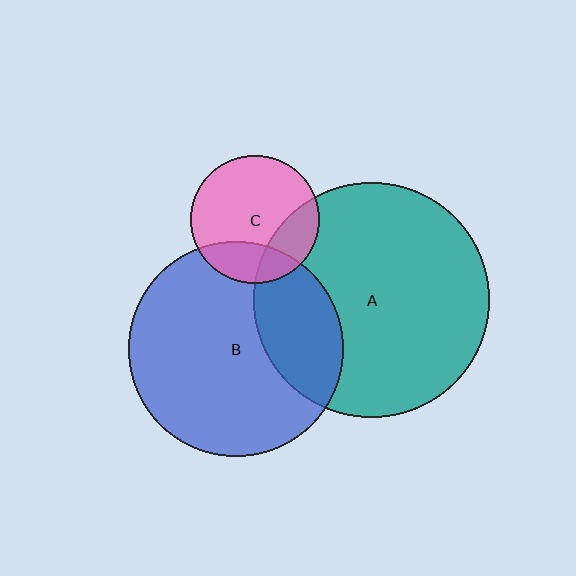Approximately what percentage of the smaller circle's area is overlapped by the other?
Approximately 25%.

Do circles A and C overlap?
Yes.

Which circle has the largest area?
Circle A (teal).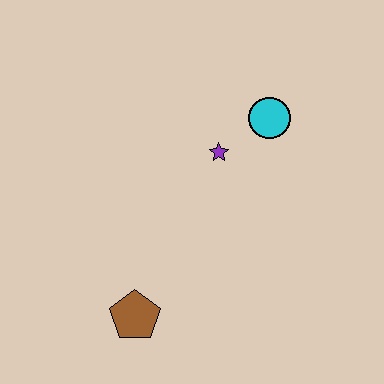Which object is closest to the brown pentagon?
The purple star is closest to the brown pentagon.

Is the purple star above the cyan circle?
No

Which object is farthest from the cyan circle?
The brown pentagon is farthest from the cyan circle.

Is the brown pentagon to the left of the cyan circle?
Yes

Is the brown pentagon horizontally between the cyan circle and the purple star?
No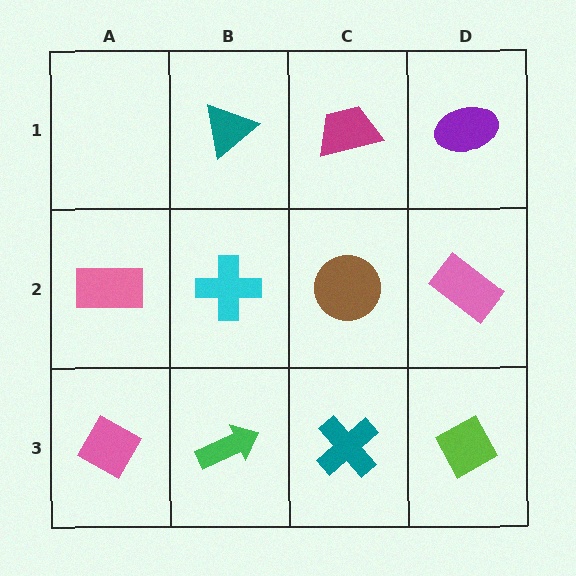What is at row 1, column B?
A teal triangle.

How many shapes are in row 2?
4 shapes.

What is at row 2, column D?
A pink rectangle.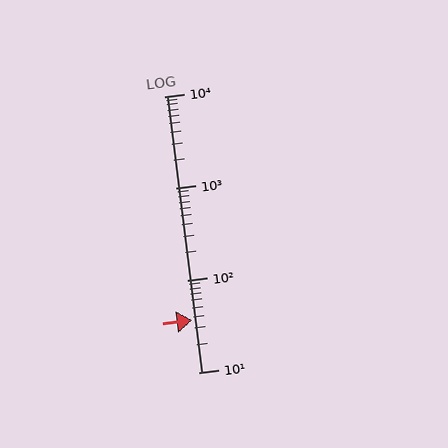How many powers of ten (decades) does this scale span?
The scale spans 3 decades, from 10 to 10000.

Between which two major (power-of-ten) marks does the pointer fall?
The pointer is between 10 and 100.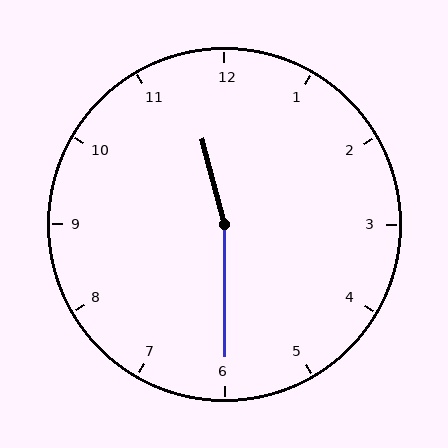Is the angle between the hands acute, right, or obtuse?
It is obtuse.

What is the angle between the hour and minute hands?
Approximately 165 degrees.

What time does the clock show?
11:30.